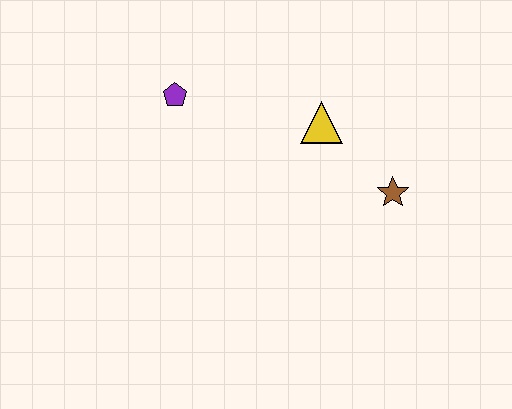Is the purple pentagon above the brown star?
Yes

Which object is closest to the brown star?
The yellow triangle is closest to the brown star.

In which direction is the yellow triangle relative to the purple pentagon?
The yellow triangle is to the right of the purple pentagon.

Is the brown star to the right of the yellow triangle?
Yes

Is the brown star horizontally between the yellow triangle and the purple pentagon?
No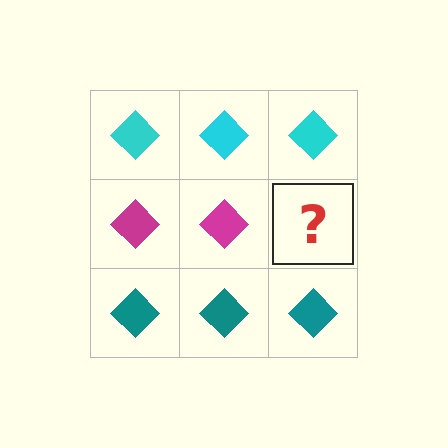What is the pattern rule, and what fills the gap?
The rule is that each row has a consistent color. The gap should be filled with a magenta diamond.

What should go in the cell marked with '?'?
The missing cell should contain a magenta diamond.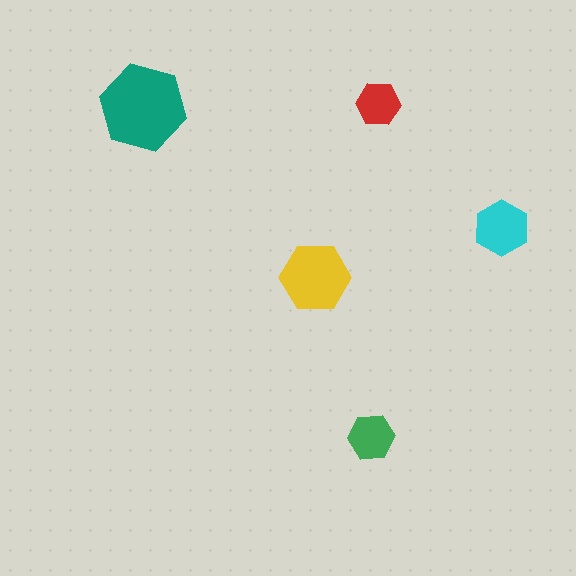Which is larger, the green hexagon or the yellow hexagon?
The yellow one.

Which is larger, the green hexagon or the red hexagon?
The green one.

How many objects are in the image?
There are 5 objects in the image.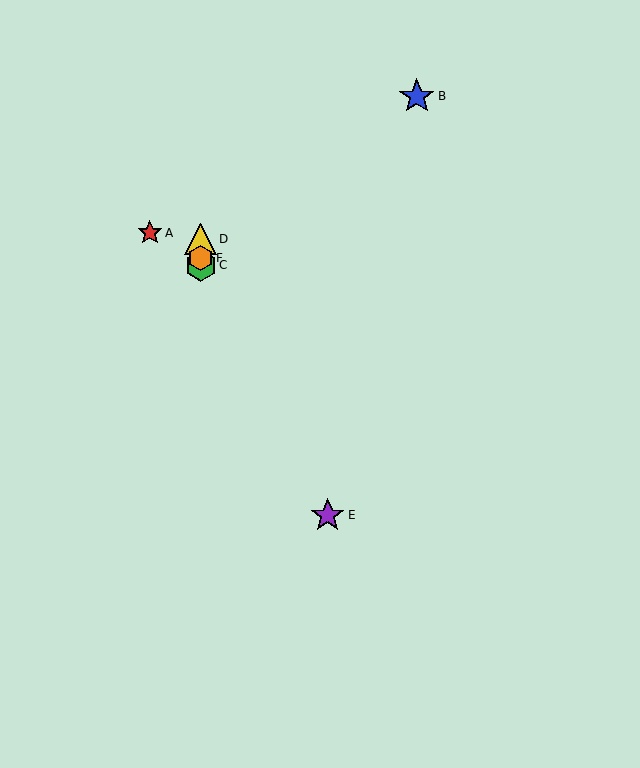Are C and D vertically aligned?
Yes, both are at x≈201.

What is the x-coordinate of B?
Object B is at x≈417.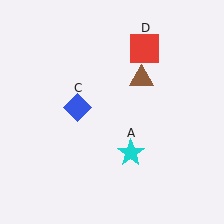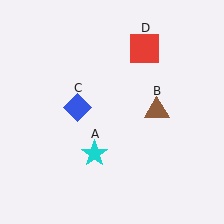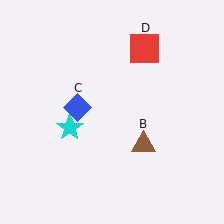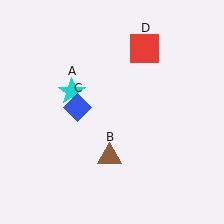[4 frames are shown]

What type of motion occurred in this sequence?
The cyan star (object A), brown triangle (object B) rotated clockwise around the center of the scene.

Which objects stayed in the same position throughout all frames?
Blue diamond (object C) and red square (object D) remained stationary.